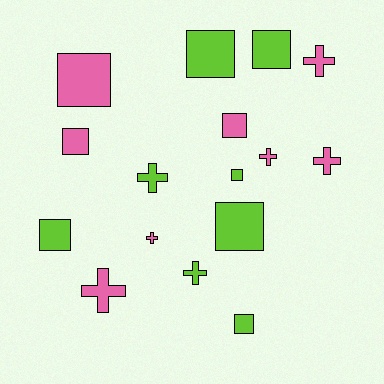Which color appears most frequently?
Pink, with 8 objects.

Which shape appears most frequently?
Square, with 9 objects.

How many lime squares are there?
There are 6 lime squares.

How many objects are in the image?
There are 16 objects.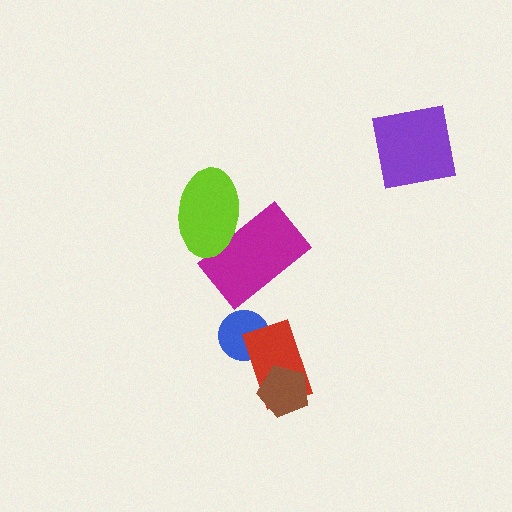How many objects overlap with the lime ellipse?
1 object overlaps with the lime ellipse.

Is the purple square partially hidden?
No, no other shape covers it.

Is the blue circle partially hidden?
Yes, it is partially covered by another shape.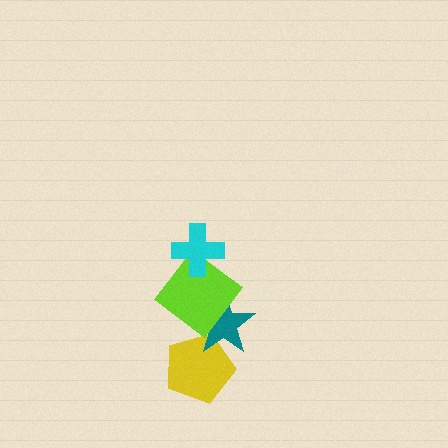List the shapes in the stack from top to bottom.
From top to bottom: the cyan cross, the lime diamond, the teal star, the yellow pentagon.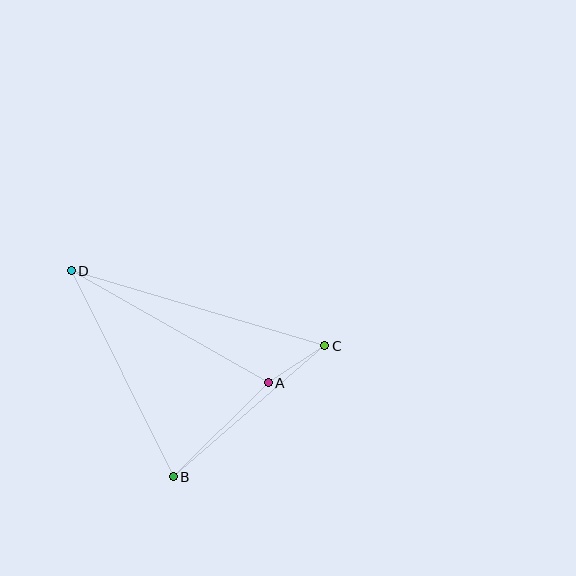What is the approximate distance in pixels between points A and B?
The distance between A and B is approximately 134 pixels.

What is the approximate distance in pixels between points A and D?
The distance between A and D is approximately 226 pixels.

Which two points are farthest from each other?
Points C and D are farthest from each other.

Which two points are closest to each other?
Points A and C are closest to each other.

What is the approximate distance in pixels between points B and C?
The distance between B and C is approximately 200 pixels.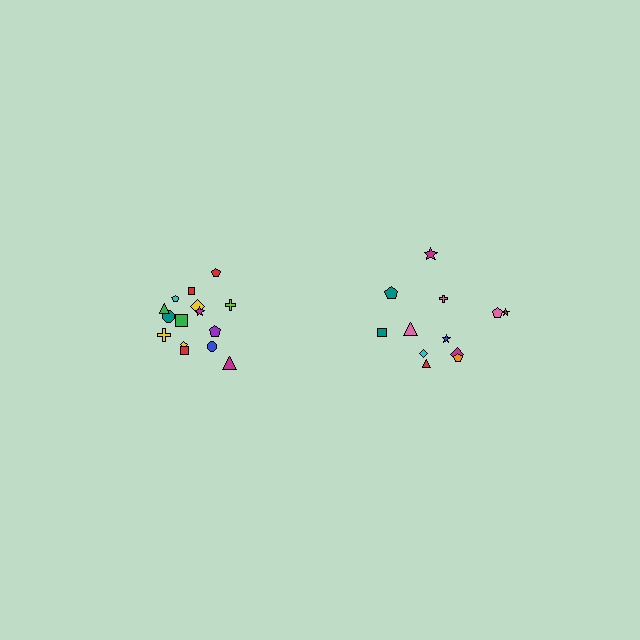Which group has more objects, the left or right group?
The left group.